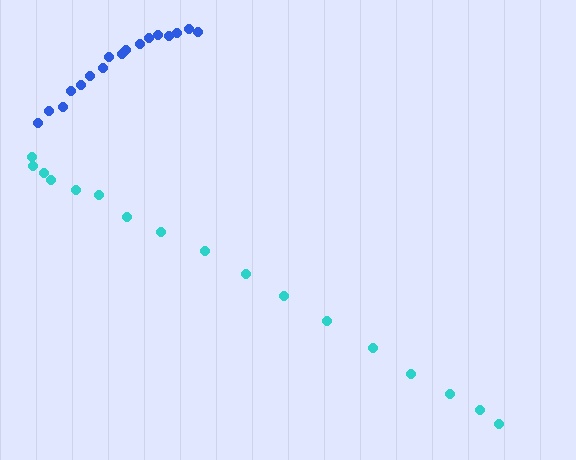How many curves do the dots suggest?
There are 2 distinct paths.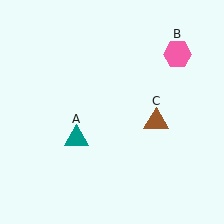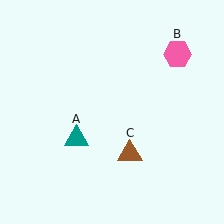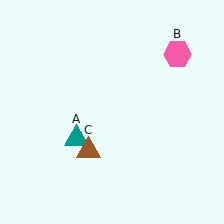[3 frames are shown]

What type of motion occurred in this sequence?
The brown triangle (object C) rotated clockwise around the center of the scene.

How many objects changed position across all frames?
1 object changed position: brown triangle (object C).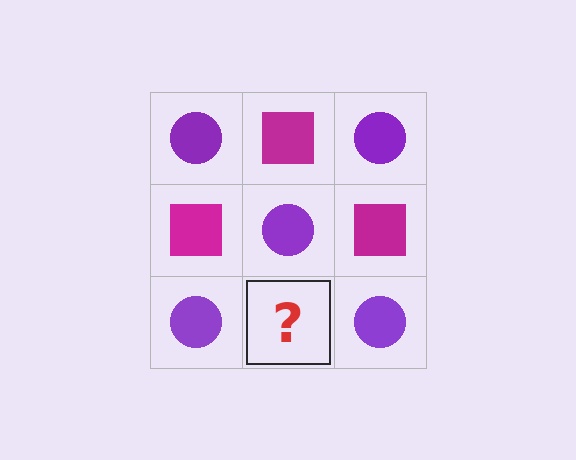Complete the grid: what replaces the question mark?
The question mark should be replaced with a magenta square.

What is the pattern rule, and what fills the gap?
The rule is that it alternates purple circle and magenta square in a checkerboard pattern. The gap should be filled with a magenta square.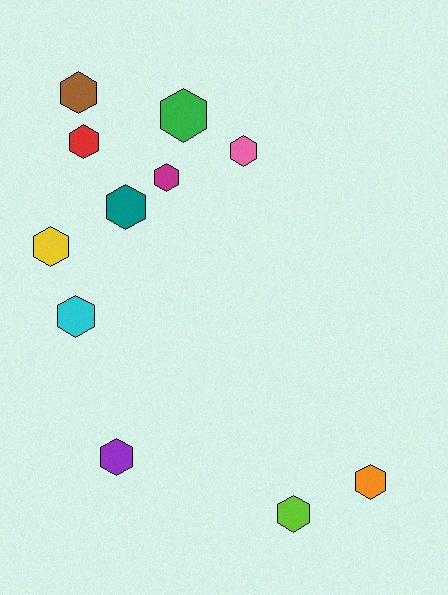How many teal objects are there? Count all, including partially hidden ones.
There is 1 teal object.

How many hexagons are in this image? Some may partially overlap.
There are 11 hexagons.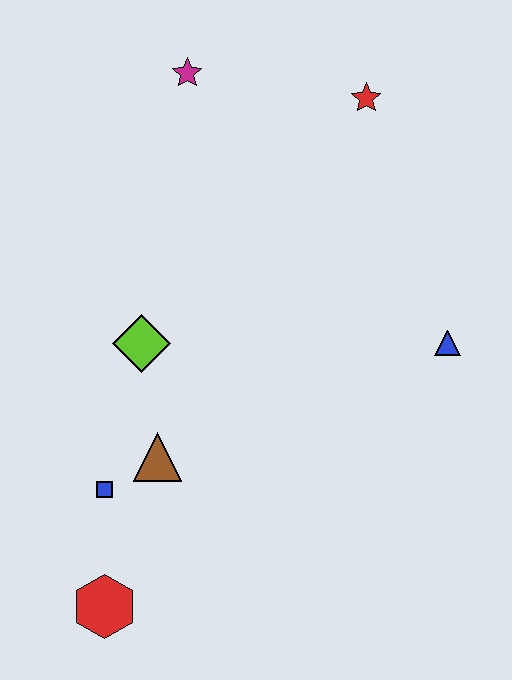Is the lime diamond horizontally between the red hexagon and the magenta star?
Yes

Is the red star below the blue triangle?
No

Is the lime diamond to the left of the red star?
Yes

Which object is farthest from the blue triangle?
The red hexagon is farthest from the blue triangle.